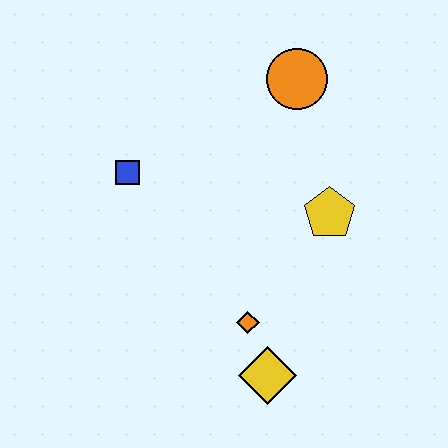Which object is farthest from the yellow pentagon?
The blue square is farthest from the yellow pentagon.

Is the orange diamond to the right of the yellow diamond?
No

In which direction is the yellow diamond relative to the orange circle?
The yellow diamond is below the orange circle.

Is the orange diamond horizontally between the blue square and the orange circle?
Yes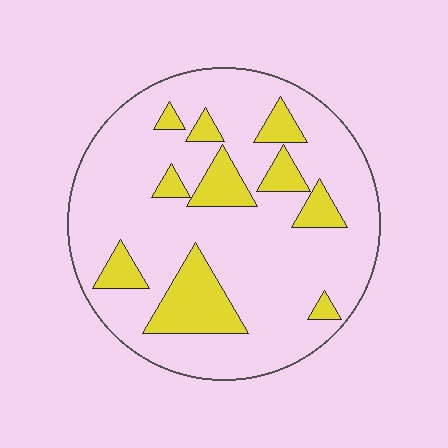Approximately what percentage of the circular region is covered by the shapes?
Approximately 20%.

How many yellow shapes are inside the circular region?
10.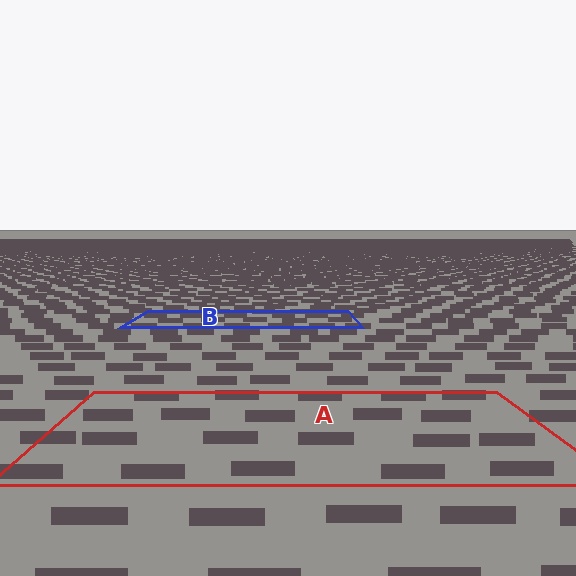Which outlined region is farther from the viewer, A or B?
Region B is farther from the viewer — the texture elements inside it appear smaller and more densely packed.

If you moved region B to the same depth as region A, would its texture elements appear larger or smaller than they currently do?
They would appear larger. At a closer depth, the same texture elements are projected at a bigger on-screen size.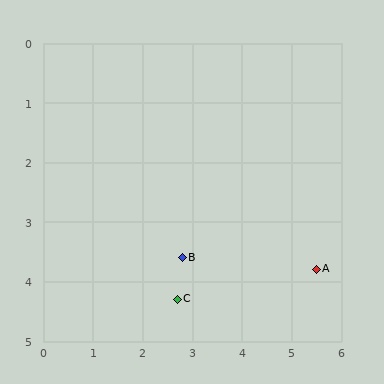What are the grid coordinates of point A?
Point A is at approximately (5.5, 3.8).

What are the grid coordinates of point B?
Point B is at approximately (2.8, 3.6).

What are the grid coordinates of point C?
Point C is at approximately (2.7, 4.3).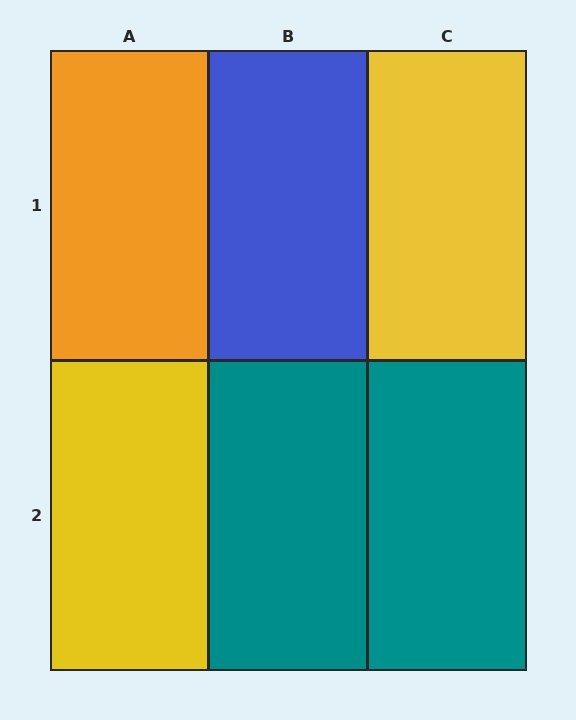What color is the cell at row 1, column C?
Yellow.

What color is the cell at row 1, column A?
Orange.